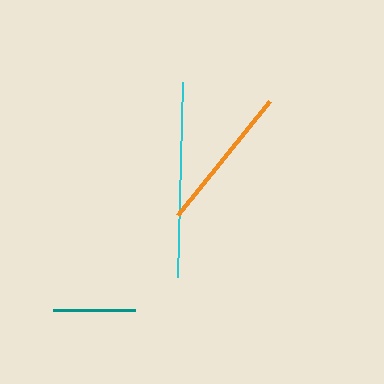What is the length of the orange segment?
The orange segment is approximately 146 pixels long.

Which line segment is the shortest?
The teal line is the shortest at approximately 81 pixels.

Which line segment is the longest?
The cyan line is the longest at approximately 196 pixels.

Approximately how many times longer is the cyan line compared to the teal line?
The cyan line is approximately 2.4 times the length of the teal line.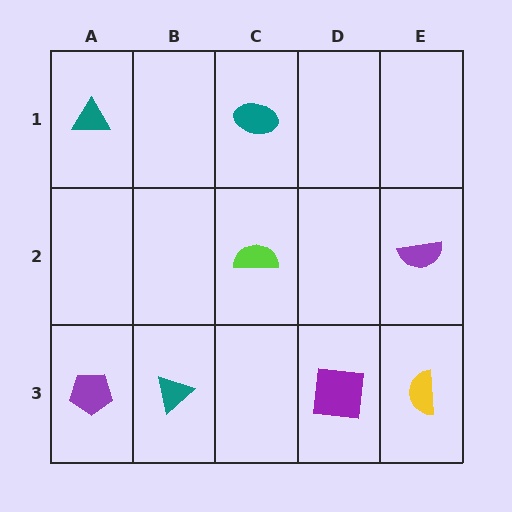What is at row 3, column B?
A teal triangle.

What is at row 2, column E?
A purple semicircle.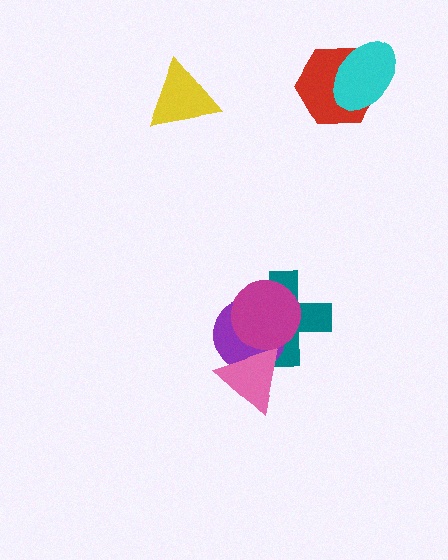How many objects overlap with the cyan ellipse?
1 object overlaps with the cyan ellipse.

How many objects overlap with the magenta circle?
3 objects overlap with the magenta circle.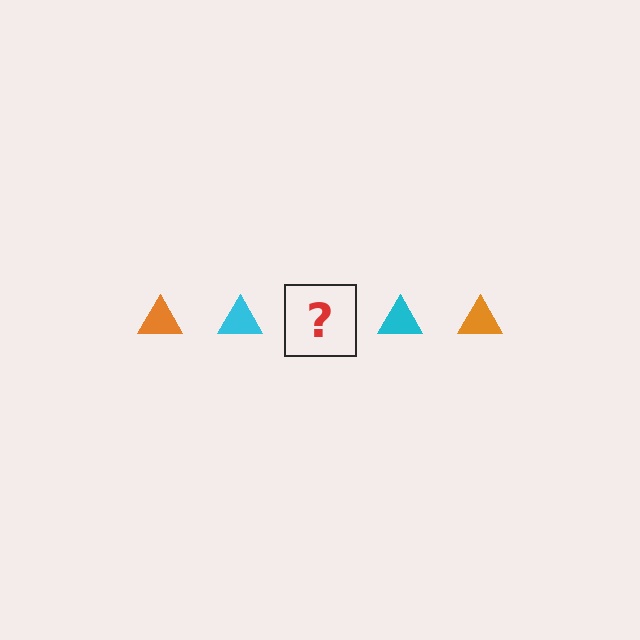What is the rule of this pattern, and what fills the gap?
The rule is that the pattern cycles through orange, cyan triangles. The gap should be filled with an orange triangle.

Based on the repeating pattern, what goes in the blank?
The blank should be an orange triangle.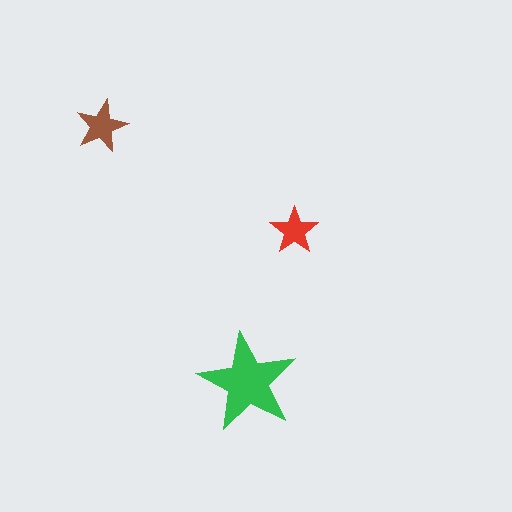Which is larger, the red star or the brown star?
The brown one.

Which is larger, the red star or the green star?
The green one.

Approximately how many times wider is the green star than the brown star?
About 2 times wider.